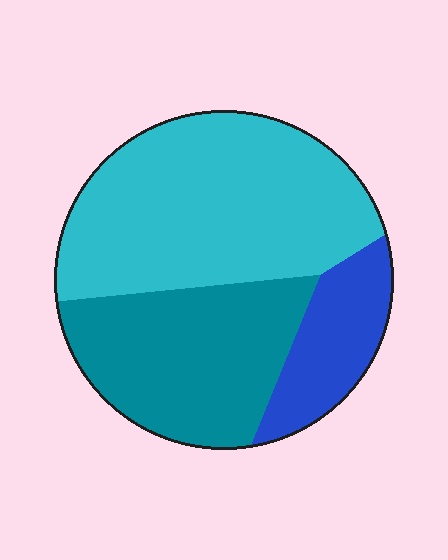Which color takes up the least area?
Blue, at roughly 15%.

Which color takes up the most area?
Cyan, at roughly 50%.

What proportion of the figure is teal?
Teal takes up about one third (1/3) of the figure.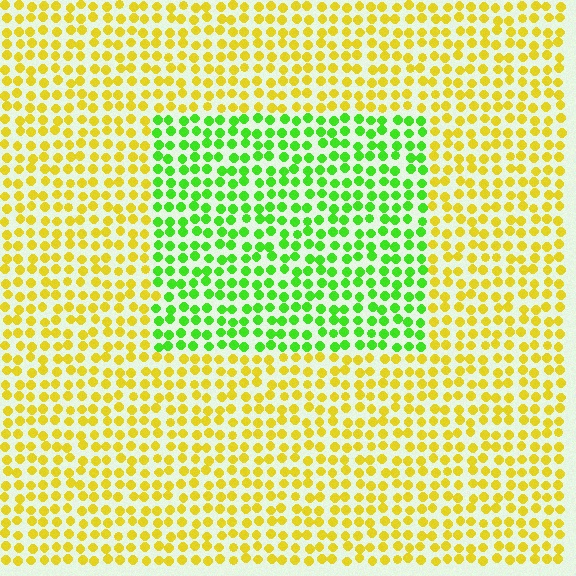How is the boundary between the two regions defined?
The boundary is defined purely by a slight shift in hue (about 57 degrees). Spacing, size, and orientation are identical on both sides.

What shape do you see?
I see a rectangle.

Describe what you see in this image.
The image is filled with small yellow elements in a uniform arrangement. A rectangle-shaped region is visible where the elements are tinted to a slightly different hue, forming a subtle color boundary.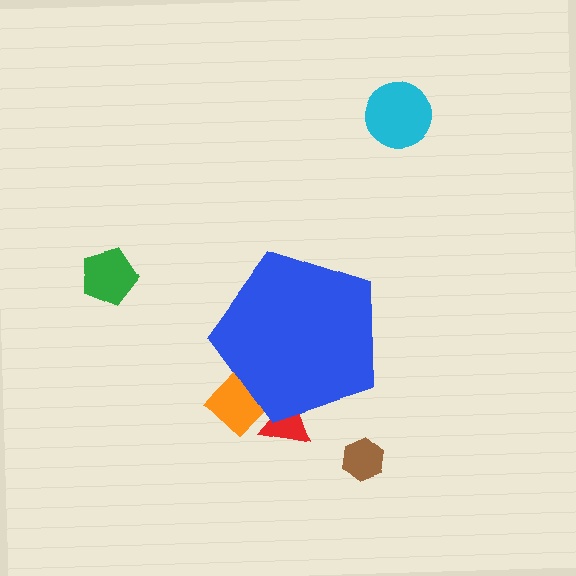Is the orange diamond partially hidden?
Yes, the orange diamond is partially hidden behind the blue pentagon.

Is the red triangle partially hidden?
Yes, the red triangle is partially hidden behind the blue pentagon.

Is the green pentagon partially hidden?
No, the green pentagon is fully visible.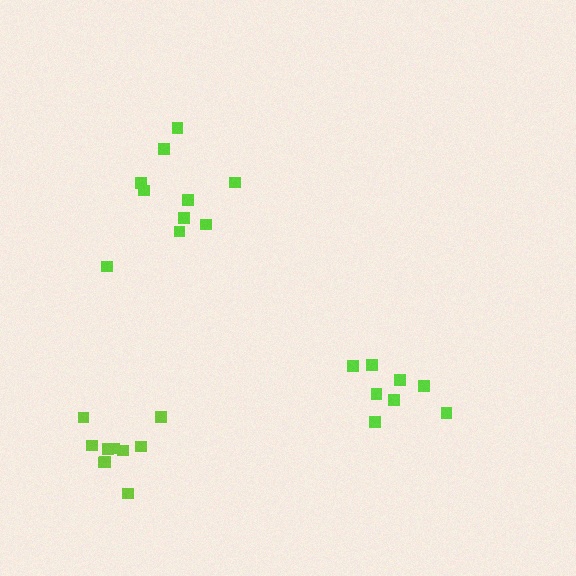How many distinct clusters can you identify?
There are 3 distinct clusters.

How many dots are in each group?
Group 1: 10 dots, Group 2: 8 dots, Group 3: 10 dots (28 total).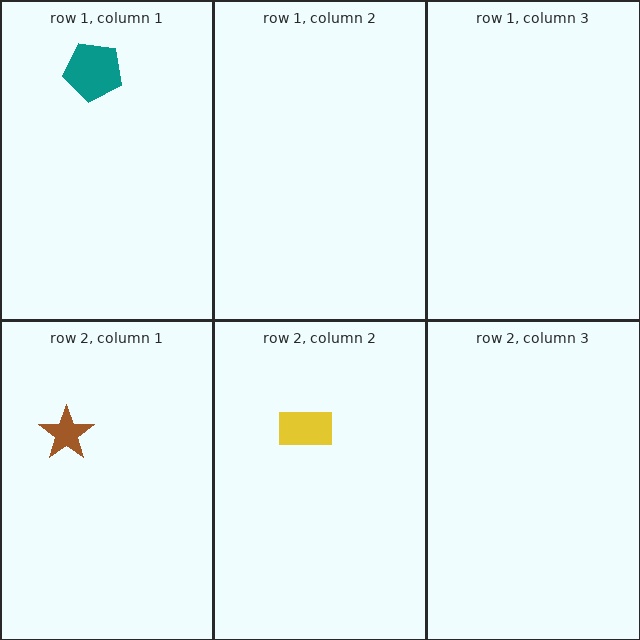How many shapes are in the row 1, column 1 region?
1.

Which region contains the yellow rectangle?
The row 2, column 2 region.